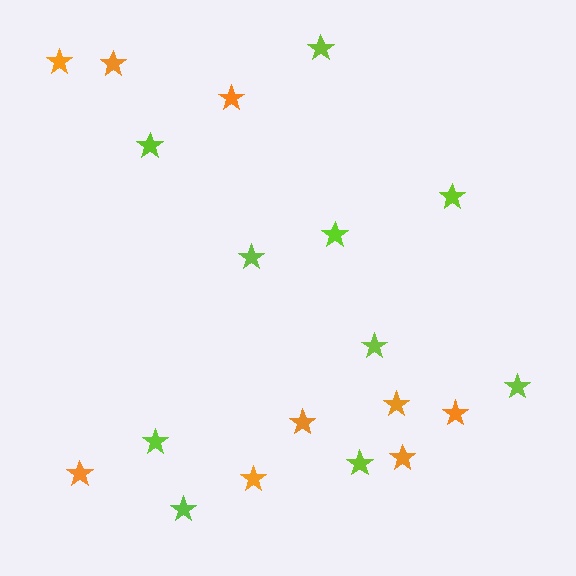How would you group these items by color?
There are 2 groups: one group of lime stars (10) and one group of orange stars (9).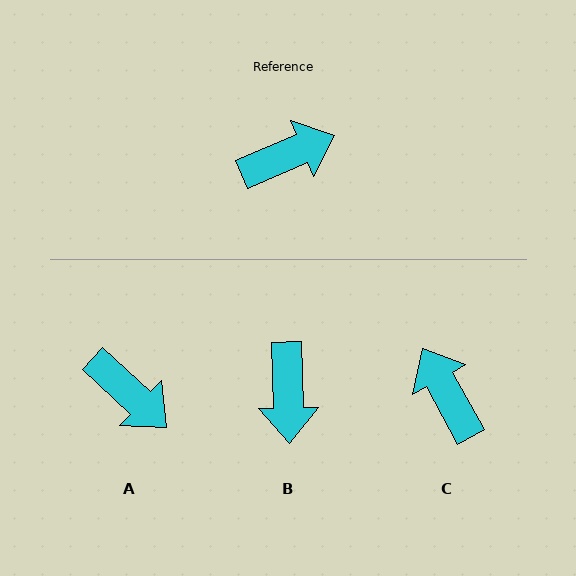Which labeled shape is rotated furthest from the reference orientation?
B, about 111 degrees away.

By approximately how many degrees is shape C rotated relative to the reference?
Approximately 96 degrees counter-clockwise.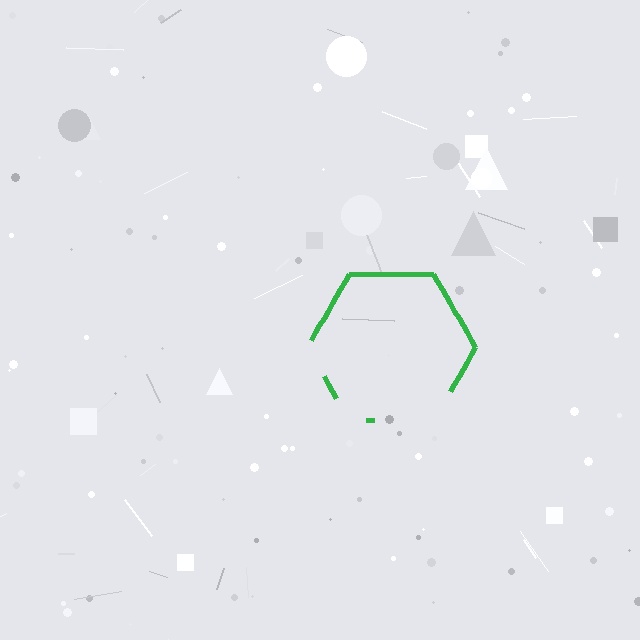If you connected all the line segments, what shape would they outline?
They would outline a hexagon.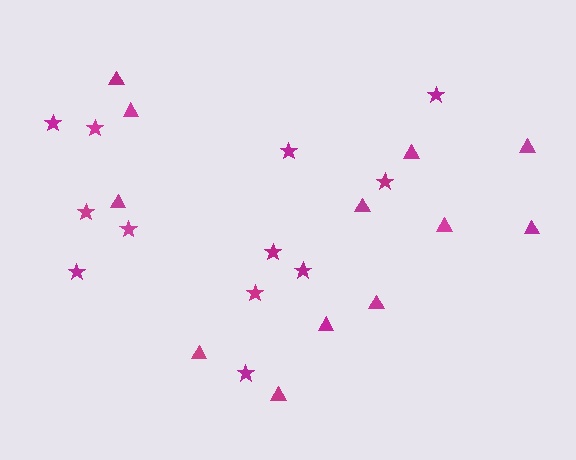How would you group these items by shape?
There are 2 groups: one group of triangles (12) and one group of stars (12).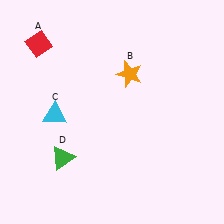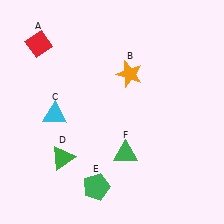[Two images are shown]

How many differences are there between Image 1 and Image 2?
There are 2 differences between the two images.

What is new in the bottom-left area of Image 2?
A green pentagon (E) was added in the bottom-left area of Image 2.